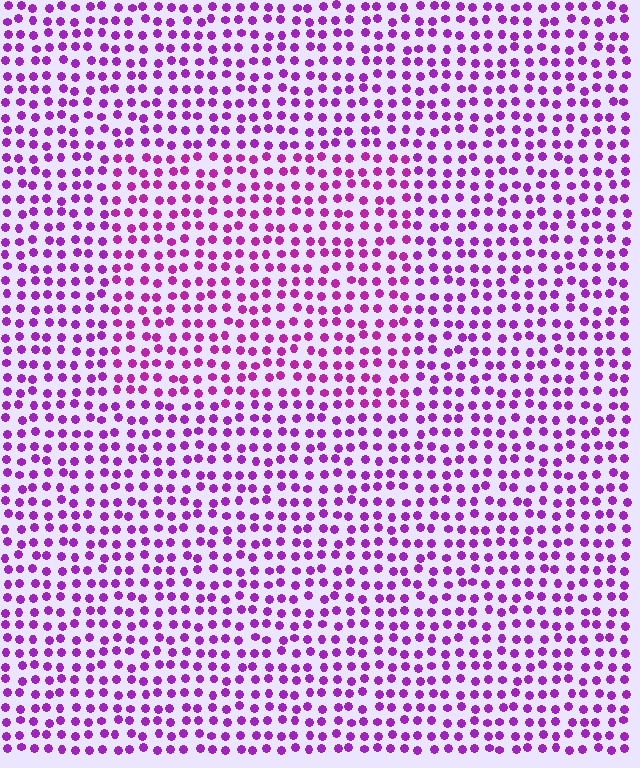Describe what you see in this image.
The image is filled with small purple elements in a uniform arrangement. A rectangle-shaped region is visible where the elements are tinted to a slightly different hue, forming a subtle color boundary.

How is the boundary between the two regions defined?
The boundary is defined purely by a slight shift in hue (about 19 degrees). Spacing, size, and orientation are identical on both sides.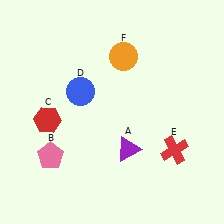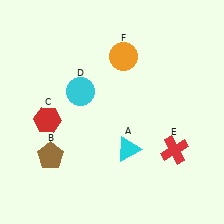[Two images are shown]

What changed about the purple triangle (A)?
In Image 1, A is purple. In Image 2, it changed to cyan.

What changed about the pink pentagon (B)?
In Image 1, B is pink. In Image 2, it changed to brown.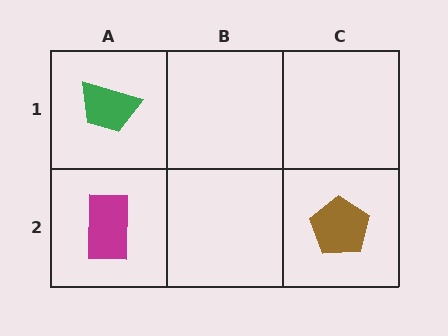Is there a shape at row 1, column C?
No, that cell is empty.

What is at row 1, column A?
A green trapezoid.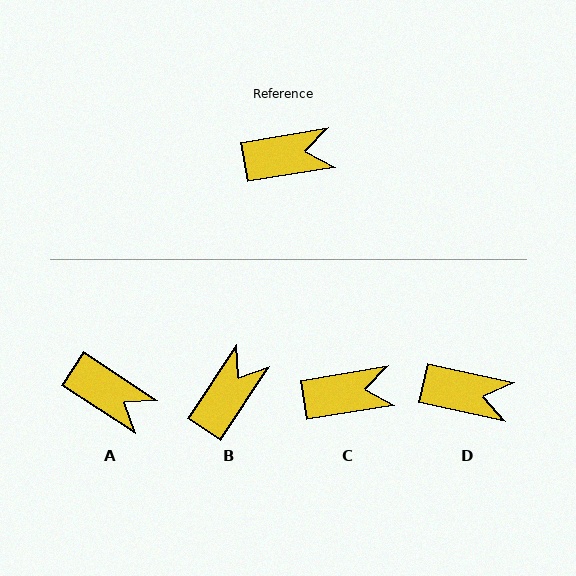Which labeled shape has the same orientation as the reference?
C.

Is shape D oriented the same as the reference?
No, it is off by about 22 degrees.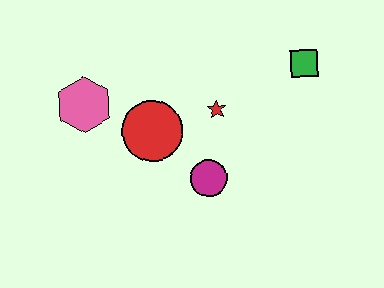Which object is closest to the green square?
The red star is closest to the green square.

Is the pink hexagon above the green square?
No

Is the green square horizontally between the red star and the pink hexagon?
No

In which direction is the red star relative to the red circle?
The red star is to the right of the red circle.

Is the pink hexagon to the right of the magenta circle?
No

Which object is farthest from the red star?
The pink hexagon is farthest from the red star.